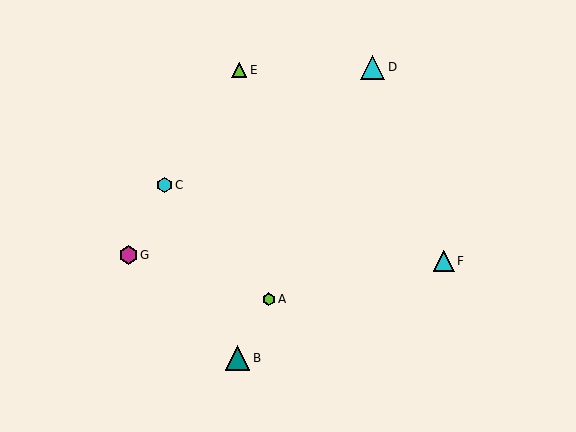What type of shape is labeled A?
Shape A is a lime hexagon.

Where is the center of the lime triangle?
The center of the lime triangle is at (239, 70).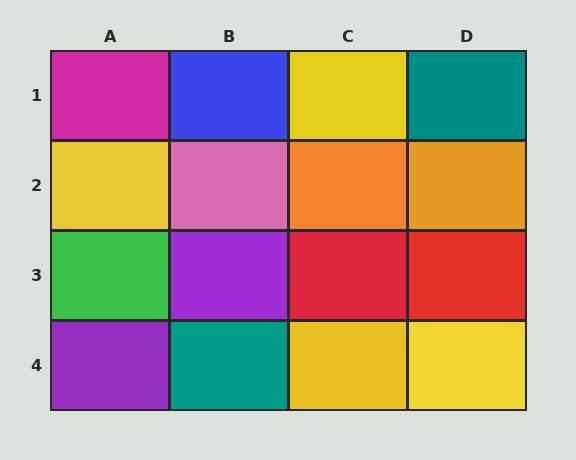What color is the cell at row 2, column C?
Orange.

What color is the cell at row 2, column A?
Yellow.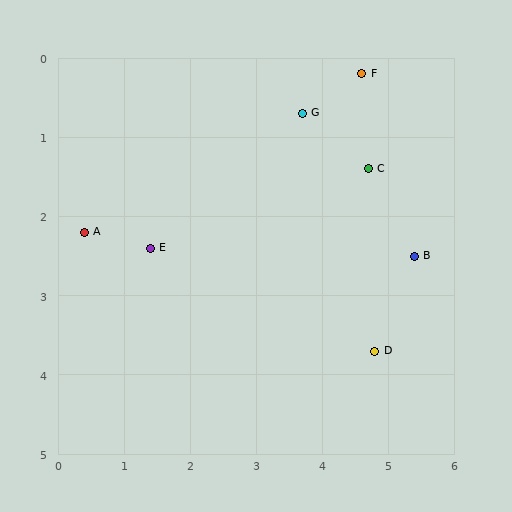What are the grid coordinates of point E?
Point E is at approximately (1.4, 2.4).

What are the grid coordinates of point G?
Point G is at approximately (3.7, 0.7).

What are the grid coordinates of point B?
Point B is at approximately (5.4, 2.5).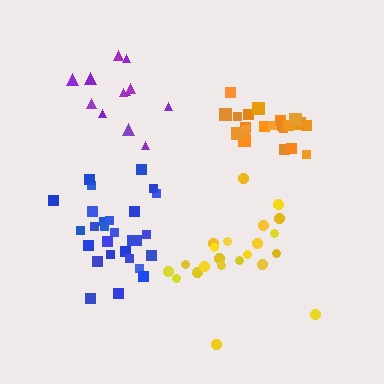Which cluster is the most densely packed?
Orange.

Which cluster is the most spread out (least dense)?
Yellow.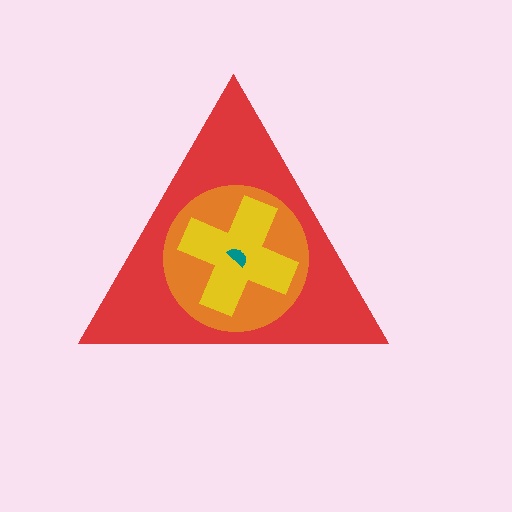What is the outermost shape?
The red triangle.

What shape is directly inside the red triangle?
The orange circle.